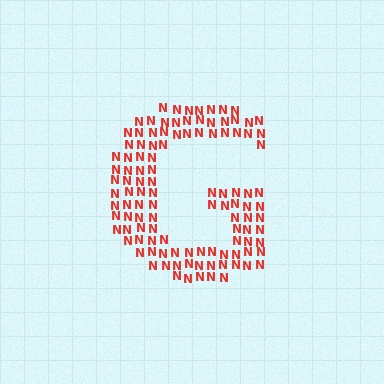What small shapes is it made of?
It is made of small letter N's.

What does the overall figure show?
The overall figure shows the letter G.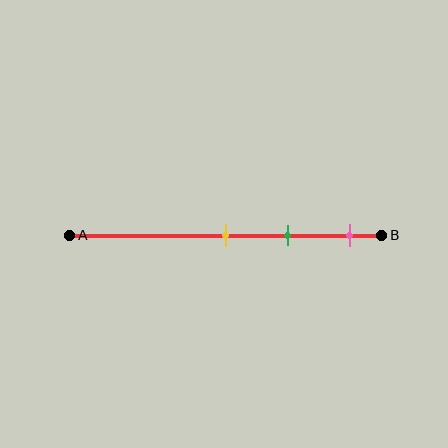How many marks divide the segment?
There are 3 marks dividing the segment.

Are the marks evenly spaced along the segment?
Yes, the marks are approximately evenly spaced.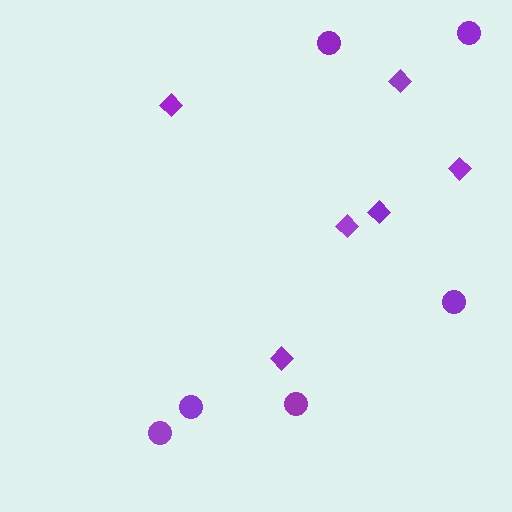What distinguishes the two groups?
There are 2 groups: one group of circles (6) and one group of diamonds (6).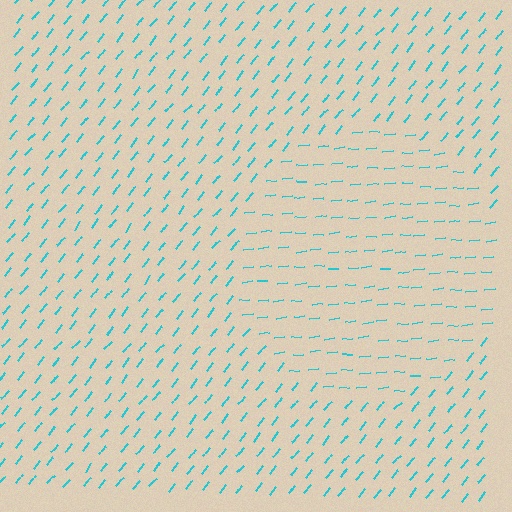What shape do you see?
I see a circle.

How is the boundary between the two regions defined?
The boundary is defined purely by a change in line orientation (approximately 45 degrees difference). All lines are the same color and thickness.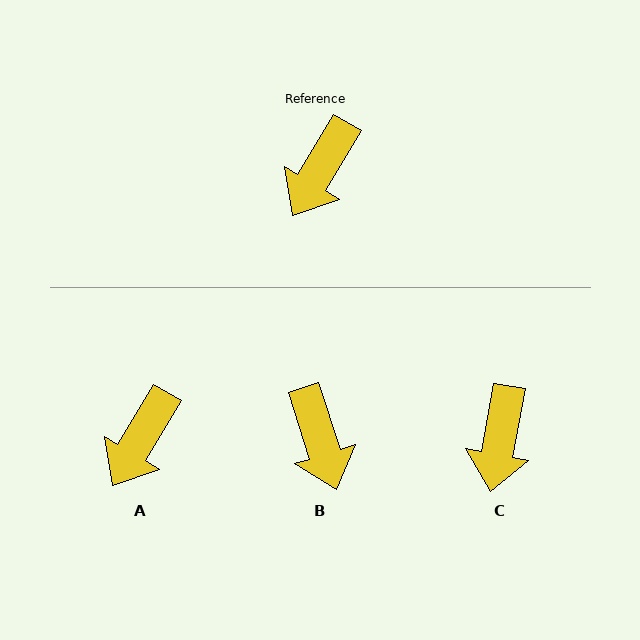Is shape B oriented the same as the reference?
No, it is off by about 48 degrees.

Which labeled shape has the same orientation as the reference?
A.